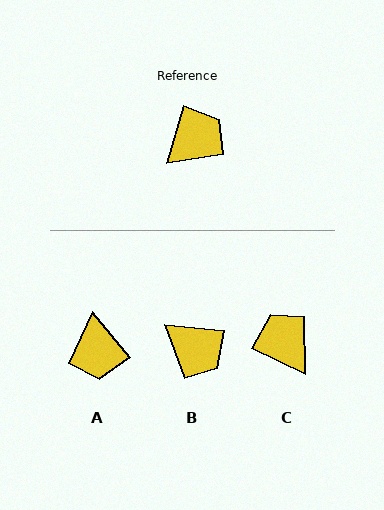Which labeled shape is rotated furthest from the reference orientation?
A, about 123 degrees away.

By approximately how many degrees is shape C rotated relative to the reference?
Approximately 81 degrees counter-clockwise.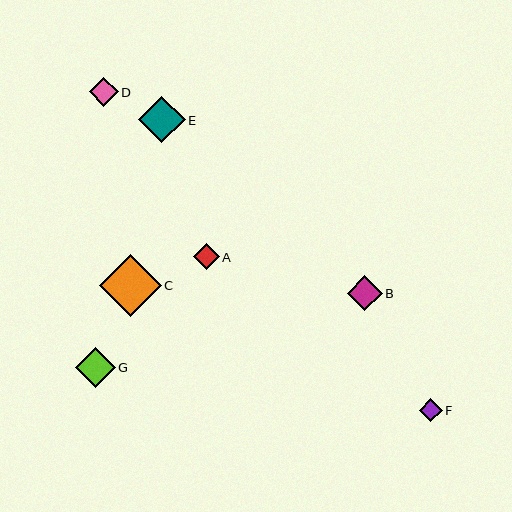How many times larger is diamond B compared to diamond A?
Diamond B is approximately 1.3 times the size of diamond A.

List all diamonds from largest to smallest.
From largest to smallest: C, E, G, B, D, A, F.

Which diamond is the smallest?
Diamond F is the smallest with a size of approximately 23 pixels.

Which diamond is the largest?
Diamond C is the largest with a size of approximately 62 pixels.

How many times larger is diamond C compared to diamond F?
Diamond C is approximately 2.7 times the size of diamond F.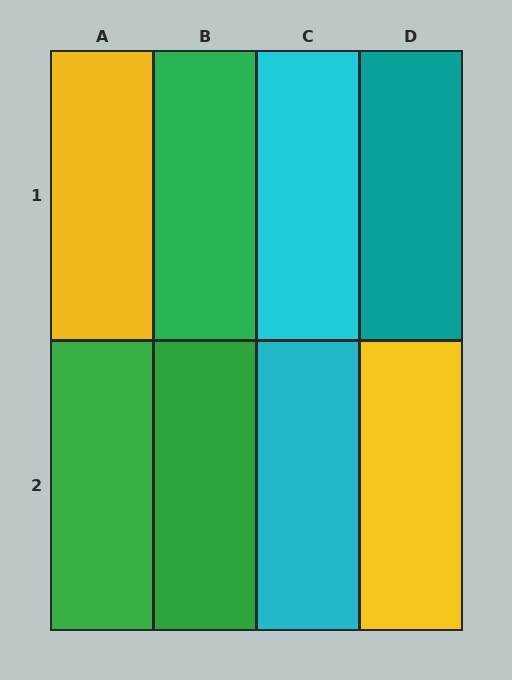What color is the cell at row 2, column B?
Green.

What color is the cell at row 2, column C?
Cyan.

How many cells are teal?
1 cell is teal.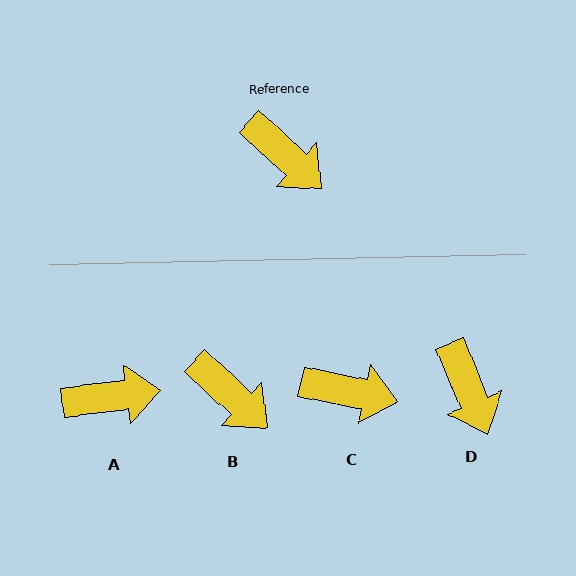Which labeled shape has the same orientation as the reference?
B.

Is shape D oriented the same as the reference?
No, it is off by about 24 degrees.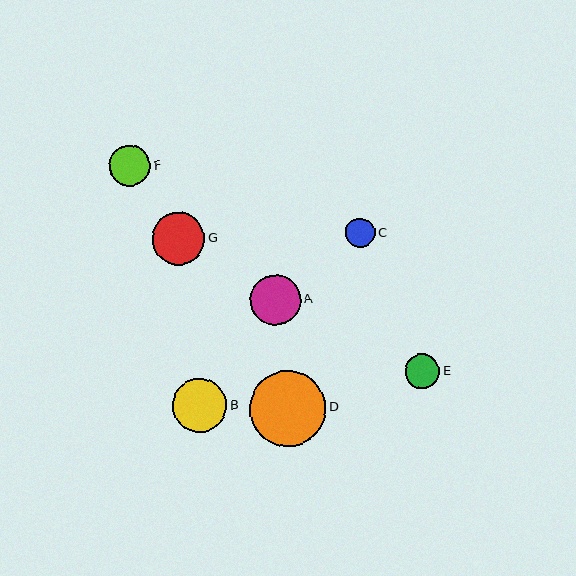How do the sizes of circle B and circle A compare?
Circle B and circle A are approximately the same size.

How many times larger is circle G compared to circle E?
Circle G is approximately 1.5 times the size of circle E.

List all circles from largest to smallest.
From largest to smallest: D, B, G, A, F, E, C.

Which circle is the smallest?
Circle C is the smallest with a size of approximately 30 pixels.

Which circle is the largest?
Circle D is the largest with a size of approximately 76 pixels.